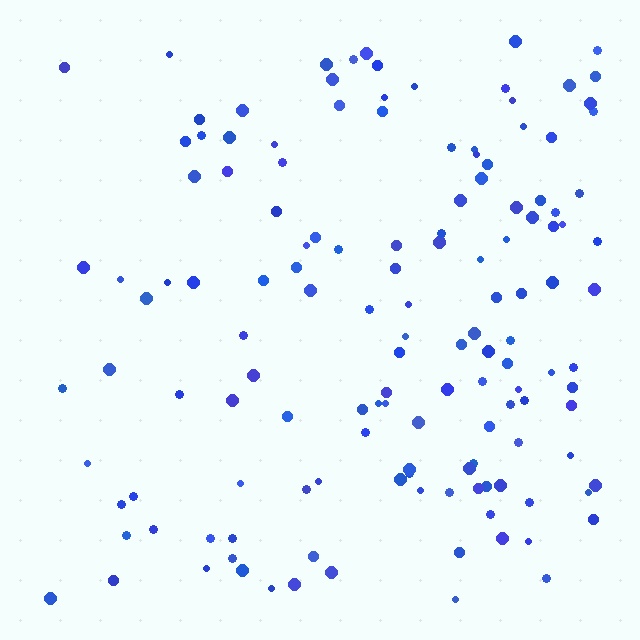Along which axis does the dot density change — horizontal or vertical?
Horizontal.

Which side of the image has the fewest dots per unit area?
The left.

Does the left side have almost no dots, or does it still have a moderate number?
Still a moderate number, just noticeably fewer than the right.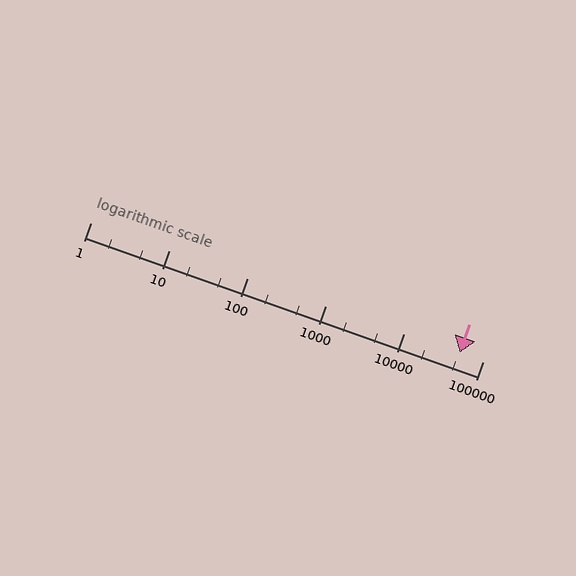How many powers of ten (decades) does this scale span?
The scale spans 5 decades, from 1 to 100000.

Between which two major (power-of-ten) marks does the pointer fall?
The pointer is between 10000 and 100000.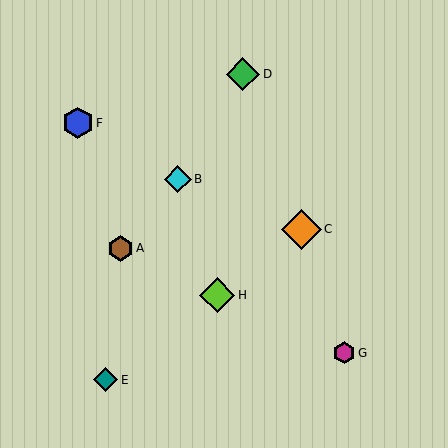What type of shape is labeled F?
Shape F is a blue hexagon.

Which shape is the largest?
The orange diamond (labeled C) is the largest.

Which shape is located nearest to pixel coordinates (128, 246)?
The brown hexagon (labeled A) at (121, 248) is nearest to that location.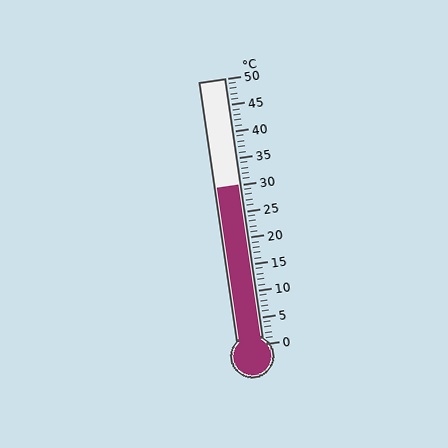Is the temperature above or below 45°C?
The temperature is below 45°C.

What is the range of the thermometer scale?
The thermometer scale ranges from 0°C to 50°C.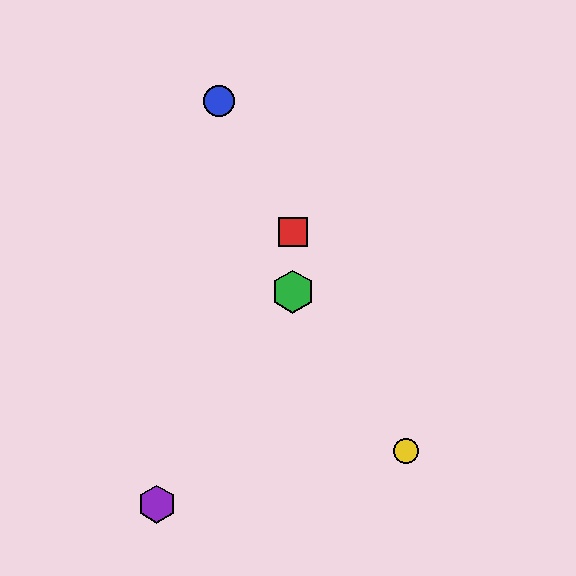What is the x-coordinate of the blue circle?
The blue circle is at x≈219.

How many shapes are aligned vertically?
2 shapes (the red square, the green hexagon) are aligned vertically.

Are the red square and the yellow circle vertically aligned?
No, the red square is at x≈293 and the yellow circle is at x≈406.